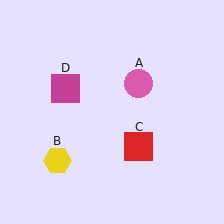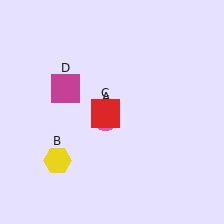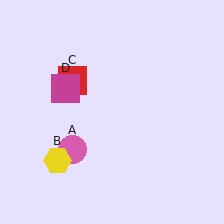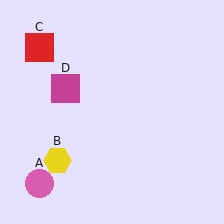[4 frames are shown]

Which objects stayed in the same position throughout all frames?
Yellow hexagon (object B) and magenta square (object D) remained stationary.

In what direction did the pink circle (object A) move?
The pink circle (object A) moved down and to the left.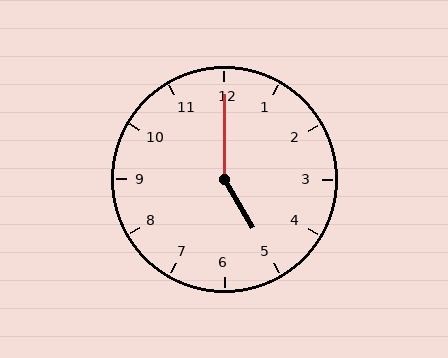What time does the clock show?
5:00.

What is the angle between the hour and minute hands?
Approximately 150 degrees.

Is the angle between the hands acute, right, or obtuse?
It is obtuse.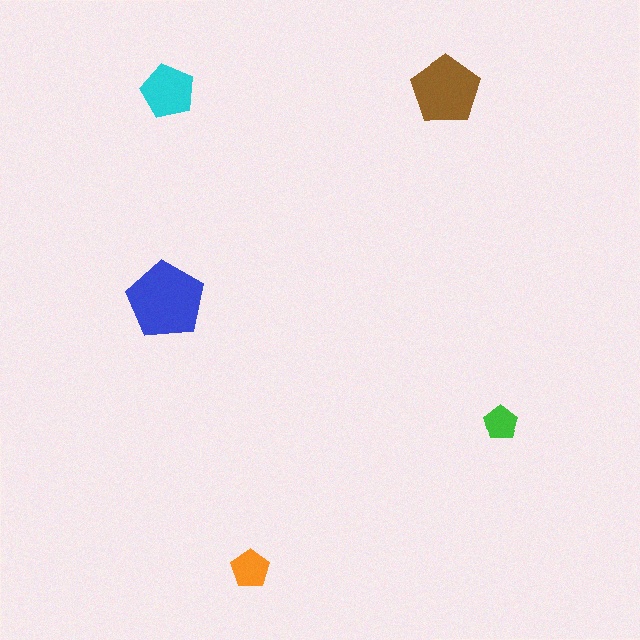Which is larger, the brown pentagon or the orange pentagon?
The brown one.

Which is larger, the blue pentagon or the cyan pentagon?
The blue one.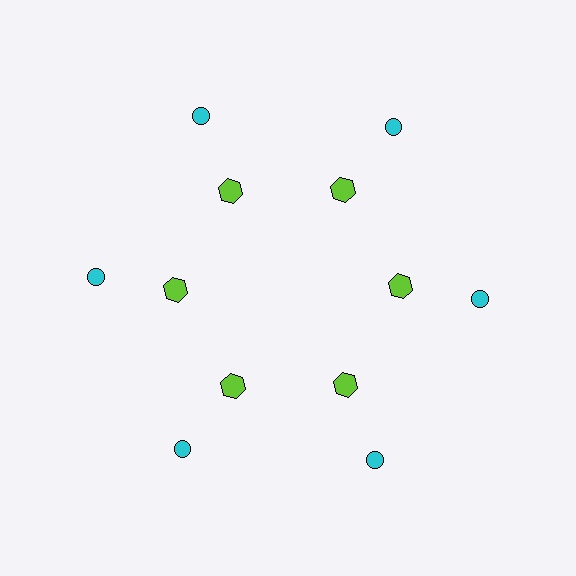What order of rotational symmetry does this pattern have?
This pattern has 6-fold rotational symmetry.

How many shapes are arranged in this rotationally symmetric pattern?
There are 12 shapes, arranged in 6 groups of 2.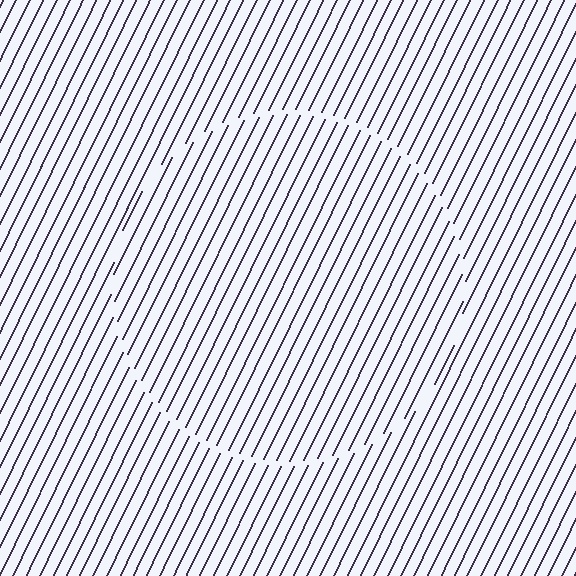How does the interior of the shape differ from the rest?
The interior of the shape contains the same grating, shifted by half a period — the contour is defined by the phase discontinuity where line-ends from the inner and outer gratings abut.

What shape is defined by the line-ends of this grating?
An illusory circle. The interior of the shape contains the same grating, shifted by half a period — the contour is defined by the phase discontinuity where line-ends from the inner and outer gratings abut.